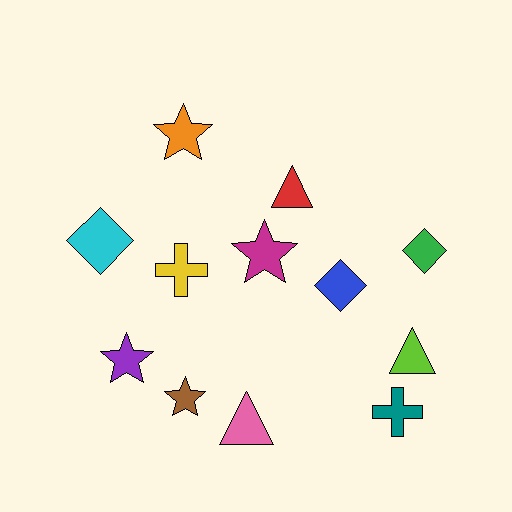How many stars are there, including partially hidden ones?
There are 4 stars.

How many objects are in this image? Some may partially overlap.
There are 12 objects.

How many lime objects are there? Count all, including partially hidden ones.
There is 1 lime object.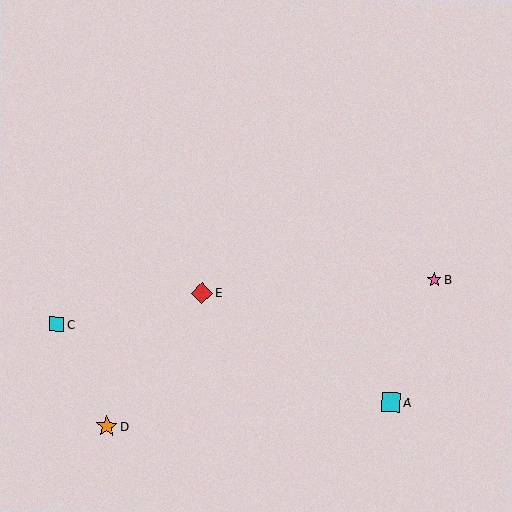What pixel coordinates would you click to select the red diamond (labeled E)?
Click at (202, 293) to select the red diamond E.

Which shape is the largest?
The red diamond (labeled E) is the largest.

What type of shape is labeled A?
Shape A is a cyan square.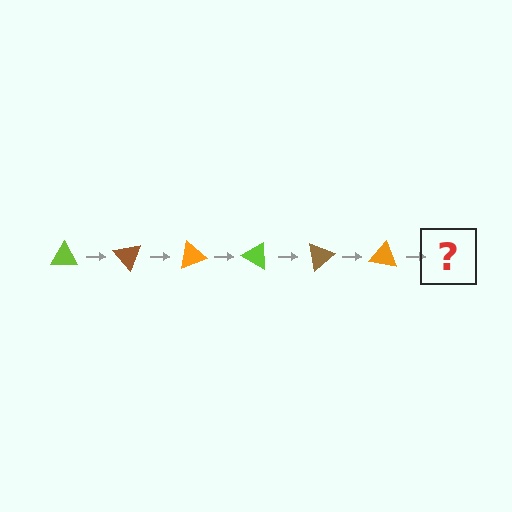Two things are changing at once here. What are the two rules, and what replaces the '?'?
The two rules are that it rotates 50 degrees each step and the color cycles through lime, brown, and orange. The '?' should be a lime triangle, rotated 300 degrees from the start.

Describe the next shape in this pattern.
It should be a lime triangle, rotated 300 degrees from the start.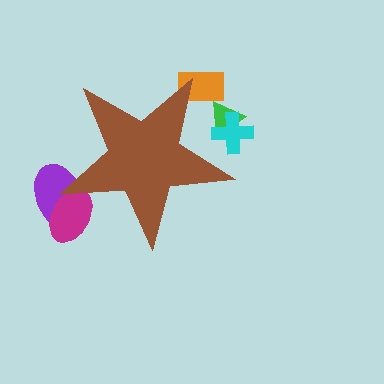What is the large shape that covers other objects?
A brown star.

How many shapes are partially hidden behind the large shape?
5 shapes are partially hidden.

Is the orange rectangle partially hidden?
Yes, the orange rectangle is partially hidden behind the brown star.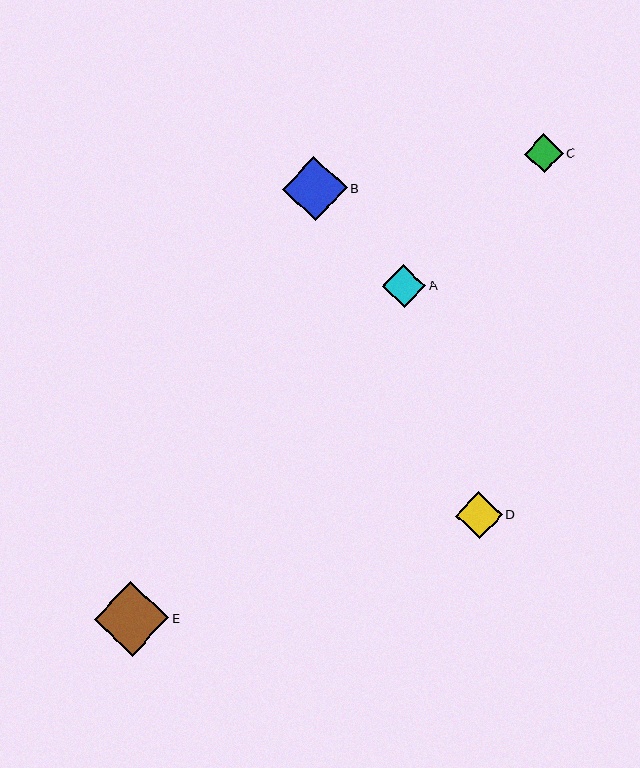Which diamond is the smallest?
Diamond C is the smallest with a size of approximately 39 pixels.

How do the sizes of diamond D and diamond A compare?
Diamond D and diamond A are approximately the same size.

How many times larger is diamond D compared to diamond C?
Diamond D is approximately 1.2 times the size of diamond C.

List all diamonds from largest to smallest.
From largest to smallest: E, B, D, A, C.